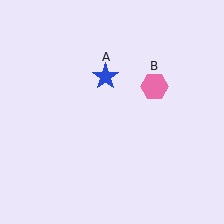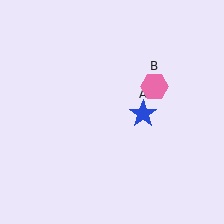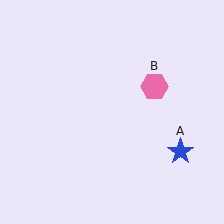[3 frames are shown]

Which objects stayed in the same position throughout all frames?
Pink hexagon (object B) remained stationary.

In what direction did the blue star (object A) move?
The blue star (object A) moved down and to the right.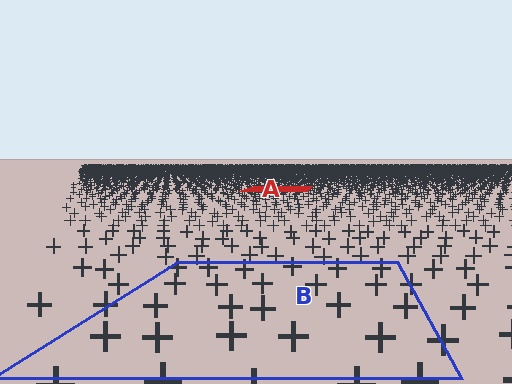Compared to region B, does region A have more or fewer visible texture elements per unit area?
Region A has more texture elements per unit area — they are packed more densely because it is farther away.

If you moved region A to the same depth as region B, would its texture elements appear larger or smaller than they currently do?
They would appear larger. At a closer depth, the same texture elements are projected at a bigger on-screen size.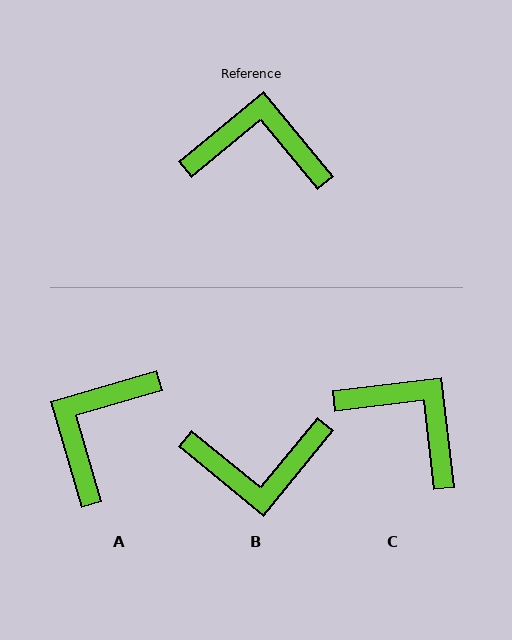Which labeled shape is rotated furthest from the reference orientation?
B, about 169 degrees away.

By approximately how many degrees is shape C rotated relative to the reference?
Approximately 33 degrees clockwise.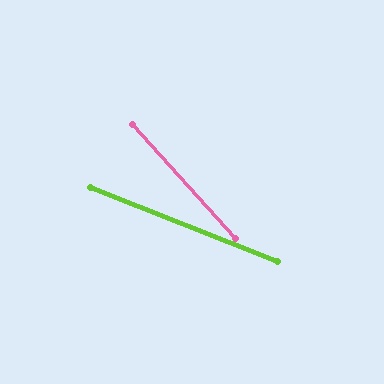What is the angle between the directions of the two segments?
Approximately 26 degrees.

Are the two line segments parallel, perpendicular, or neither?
Neither parallel nor perpendicular — they differ by about 26°.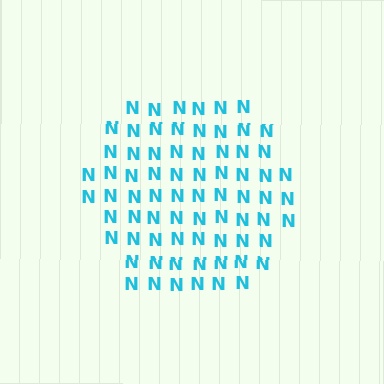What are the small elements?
The small elements are letter N's.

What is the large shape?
The large shape is a hexagon.